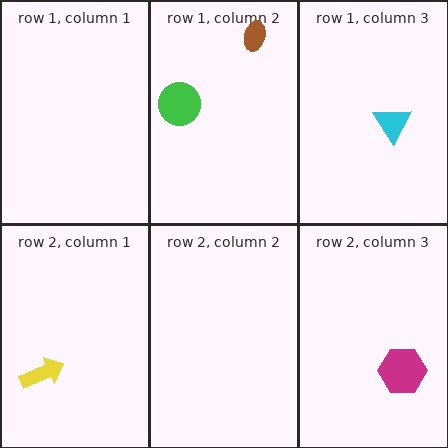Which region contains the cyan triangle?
The row 1, column 3 region.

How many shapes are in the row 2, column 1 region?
1.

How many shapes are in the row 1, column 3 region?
1.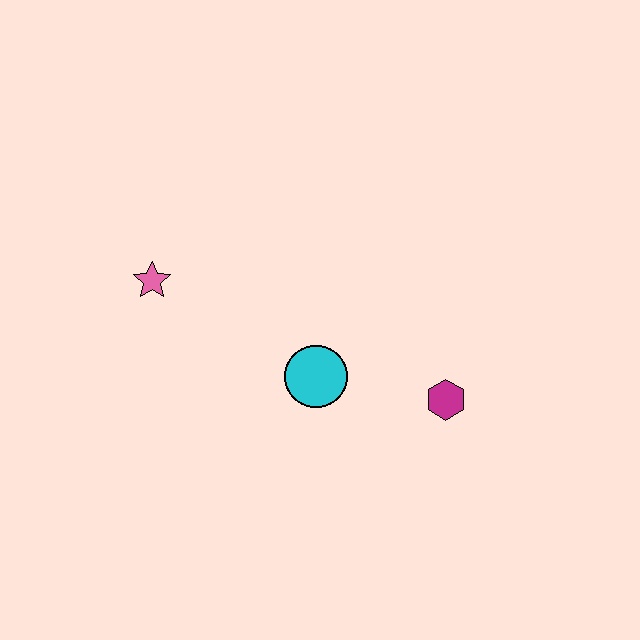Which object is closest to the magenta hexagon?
The cyan circle is closest to the magenta hexagon.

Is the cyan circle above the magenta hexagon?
Yes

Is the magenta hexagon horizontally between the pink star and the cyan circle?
No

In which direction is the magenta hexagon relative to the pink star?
The magenta hexagon is to the right of the pink star.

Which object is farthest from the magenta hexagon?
The pink star is farthest from the magenta hexagon.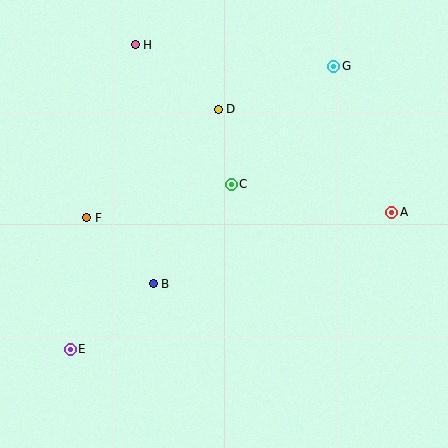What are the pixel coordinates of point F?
Point F is at (87, 218).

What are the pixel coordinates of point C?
Point C is at (231, 184).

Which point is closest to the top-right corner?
Point G is closest to the top-right corner.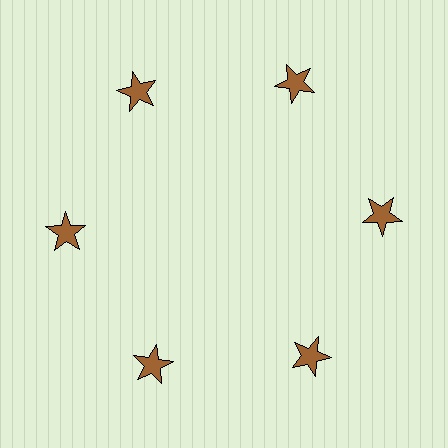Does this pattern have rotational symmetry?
Yes, this pattern has 6-fold rotational symmetry. It looks the same after rotating 60 degrees around the center.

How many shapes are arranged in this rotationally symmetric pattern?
There are 6 shapes, arranged in 6 groups of 1.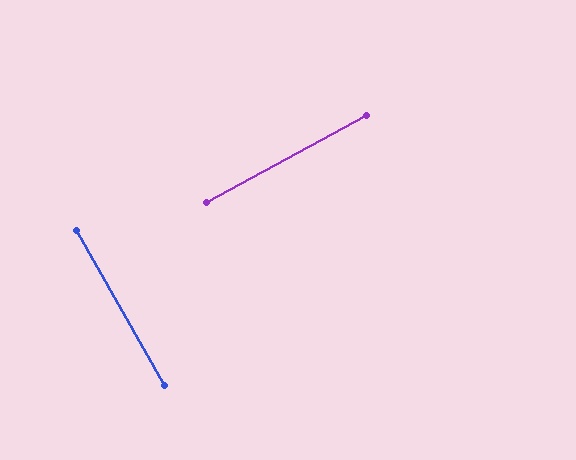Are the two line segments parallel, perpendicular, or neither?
Perpendicular — they meet at approximately 89°.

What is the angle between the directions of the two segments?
Approximately 89 degrees.